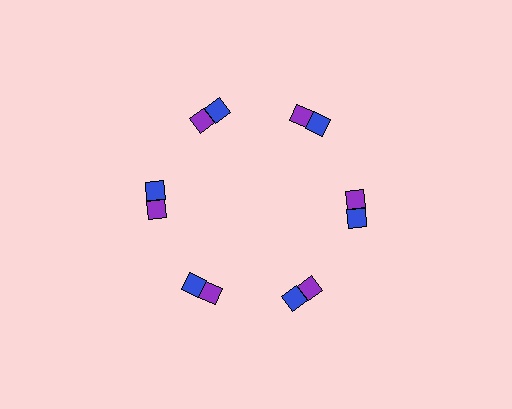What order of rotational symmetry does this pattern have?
This pattern has 6-fold rotational symmetry.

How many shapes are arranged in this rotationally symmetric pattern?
There are 12 shapes, arranged in 6 groups of 2.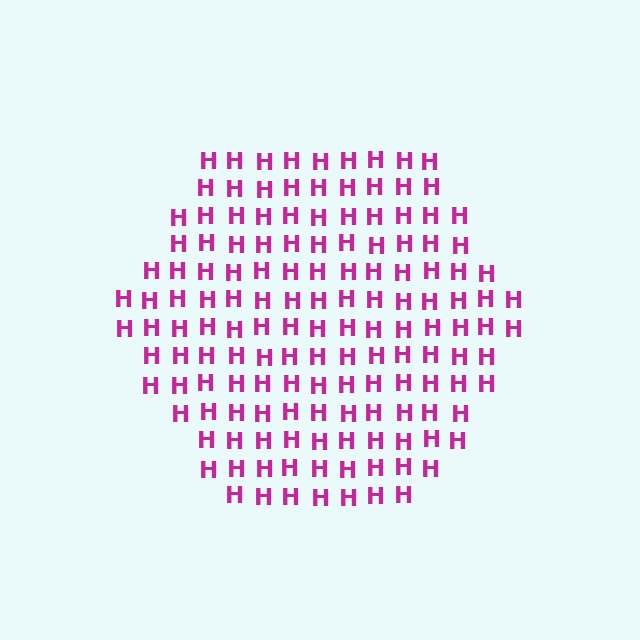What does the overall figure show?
The overall figure shows a hexagon.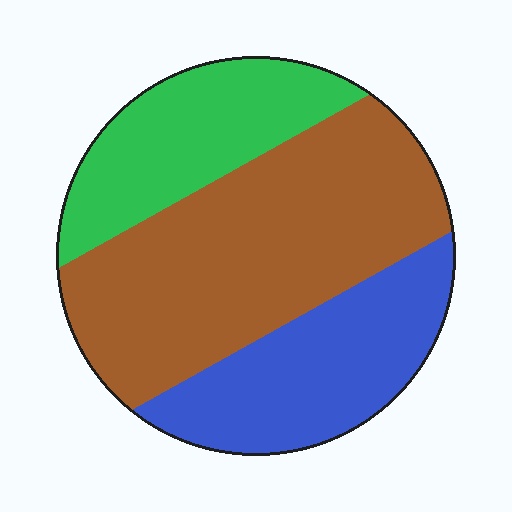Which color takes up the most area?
Brown, at roughly 50%.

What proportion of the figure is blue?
Blue covers 27% of the figure.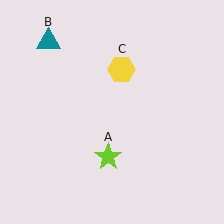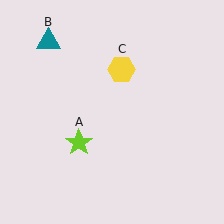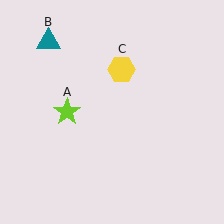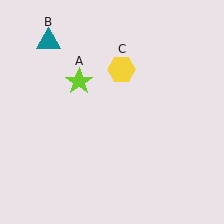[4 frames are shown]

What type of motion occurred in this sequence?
The lime star (object A) rotated clockwise around the center of the scene.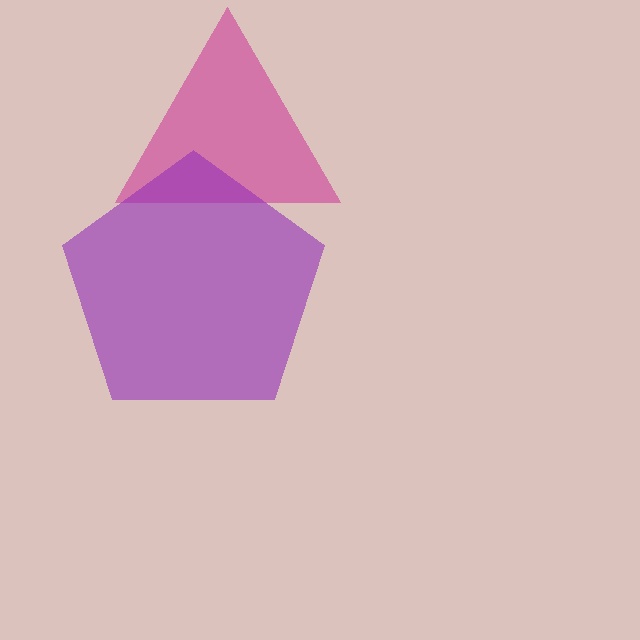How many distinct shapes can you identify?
There are 2 distinct shapes: a magenta triangle, a purple pentagon.